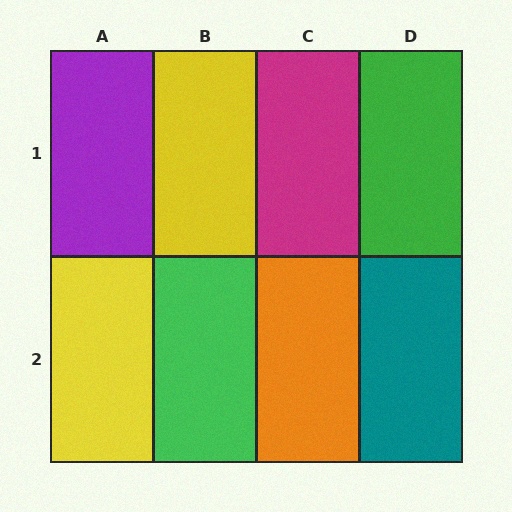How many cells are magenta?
1 cell is magenta.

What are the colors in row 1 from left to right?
Purple, yellow, magenta, green.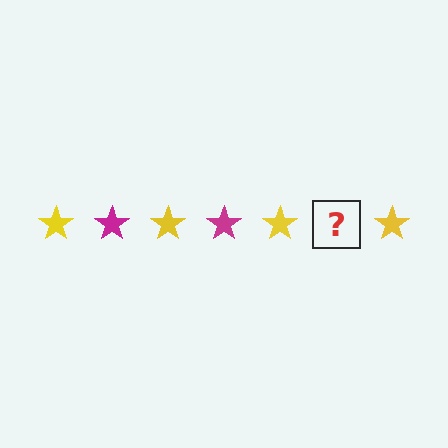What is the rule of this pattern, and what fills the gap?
The rule is that the pattern cycles through yellow, magenta stars. The gap should be filled with a magenta star.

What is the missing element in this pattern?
The missing element is a magenta star.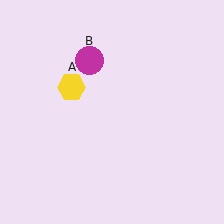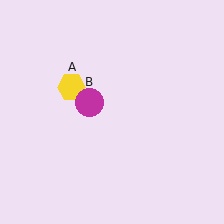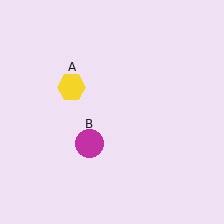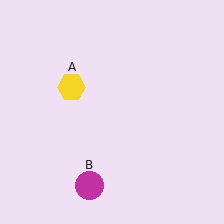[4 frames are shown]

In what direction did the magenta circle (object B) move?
The magenta circle (object B) moved down.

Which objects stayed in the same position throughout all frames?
Yellow hexagon (object A) remained stationary.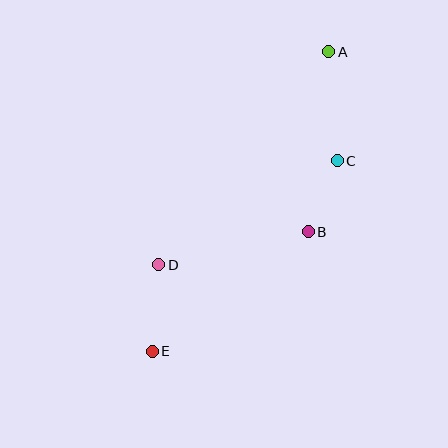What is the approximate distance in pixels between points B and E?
The distance between B and E is approximately 196 pixels.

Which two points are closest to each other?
Points B and C are closest to each other.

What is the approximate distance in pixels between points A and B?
The distance between A and B is approximately 181 pixels.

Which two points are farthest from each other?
Points A and E are farthest from each other.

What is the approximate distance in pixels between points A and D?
The distance between A and D is approximately 273 pixels.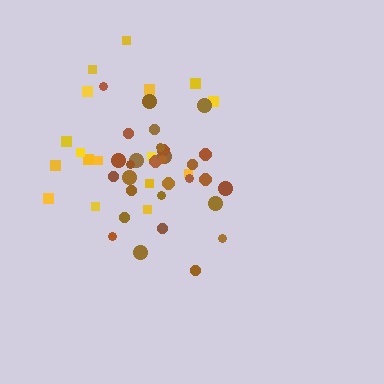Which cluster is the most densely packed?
Brown.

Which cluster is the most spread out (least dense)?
Yellow.